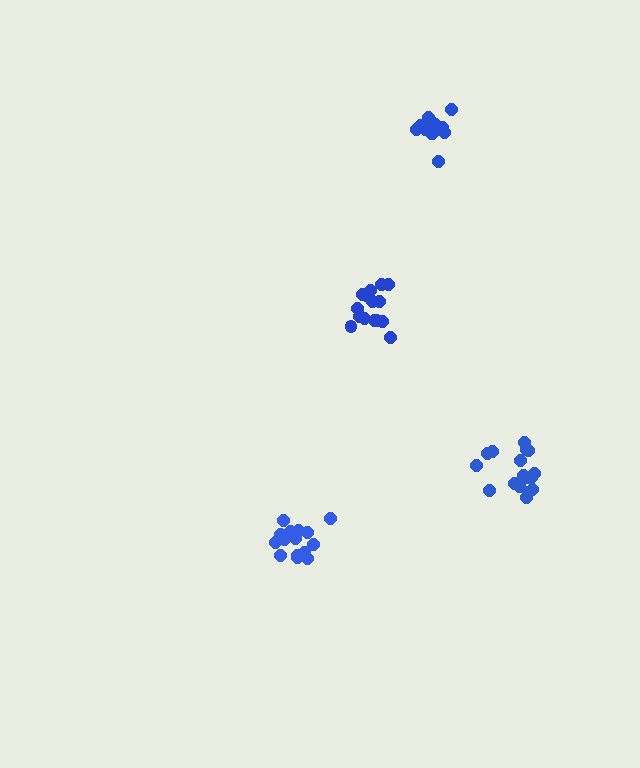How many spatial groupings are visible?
There are 4 spatial groupings.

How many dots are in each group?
Group 1: 16 dots, Group 2: 16 dots, Group 3: 12 dots, Group 4: 17 dots (61 total).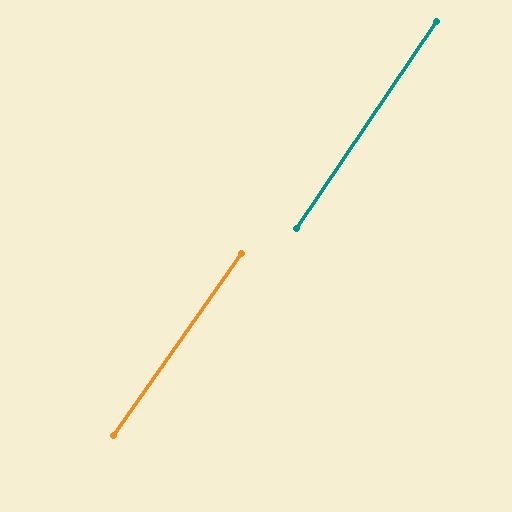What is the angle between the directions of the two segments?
Approximately 1 degree.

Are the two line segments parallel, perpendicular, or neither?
Parallel — their directions differ by only 1.0°.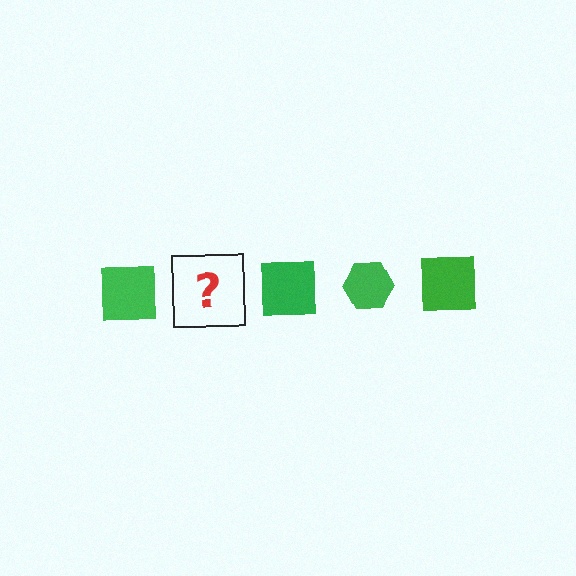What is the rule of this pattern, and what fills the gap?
The rule is that the pattern cycles through square, hexagon shapes in green. The gap should be filled with a green hexagon.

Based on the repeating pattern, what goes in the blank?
The blank should be a green hexagon.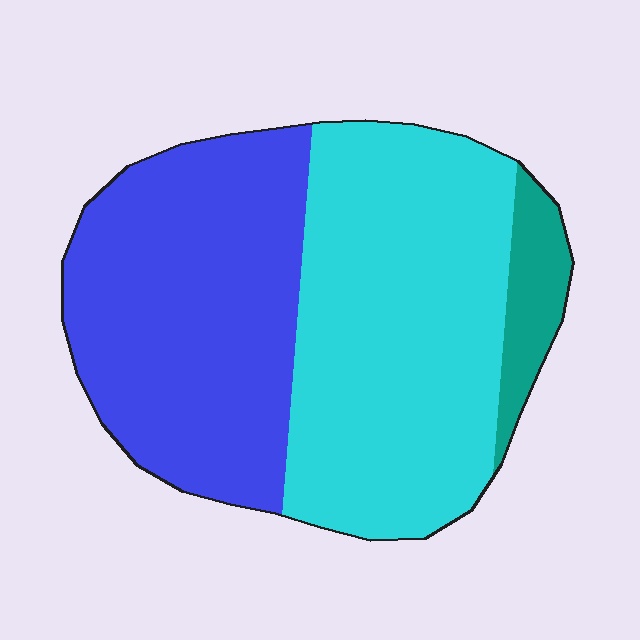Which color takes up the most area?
Cyan, at roughly 50%.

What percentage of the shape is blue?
Blue covers roughly 45% of the shape.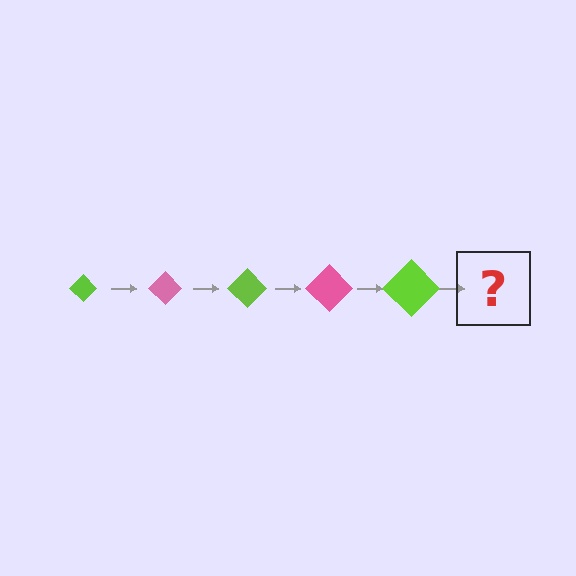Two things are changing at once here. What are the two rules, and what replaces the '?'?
The two rules are that the diamond grows larger each step and the color cycles through lime and pink. The '?' should be a pink diamond, larger than the previous one.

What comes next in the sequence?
The next element should be a pink diamond, larger than the previous one.